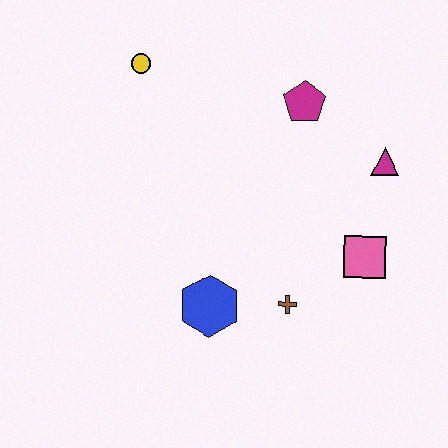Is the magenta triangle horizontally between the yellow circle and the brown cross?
No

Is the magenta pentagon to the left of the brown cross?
No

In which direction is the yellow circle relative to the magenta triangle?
The yellow circle is to the left of the magenta triangle.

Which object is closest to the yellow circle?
The magenta pentagon is closest to the yellow circle.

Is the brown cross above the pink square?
No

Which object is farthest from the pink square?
The yellow circle is farthest from the pink square.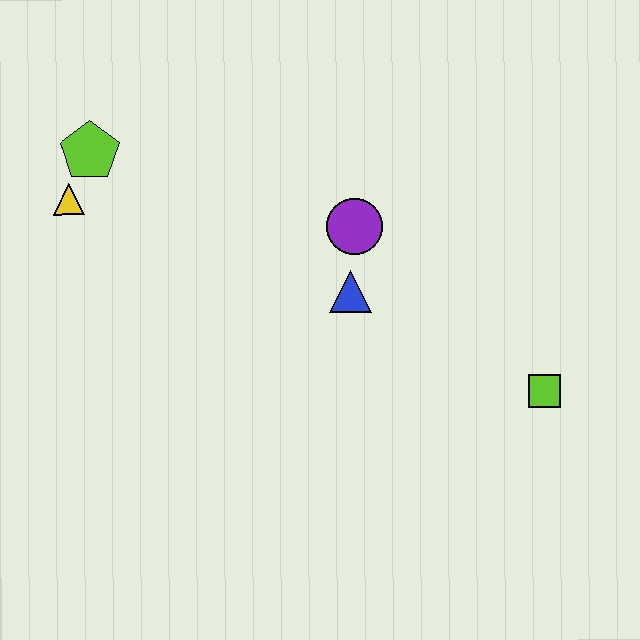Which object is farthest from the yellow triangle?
The lime square is farthest from the yellow triangle.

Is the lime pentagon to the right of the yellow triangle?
Yes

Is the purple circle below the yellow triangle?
Yes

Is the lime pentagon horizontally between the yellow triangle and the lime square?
Yes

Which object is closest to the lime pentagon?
The yellow triangle is closest to the lime pentagon.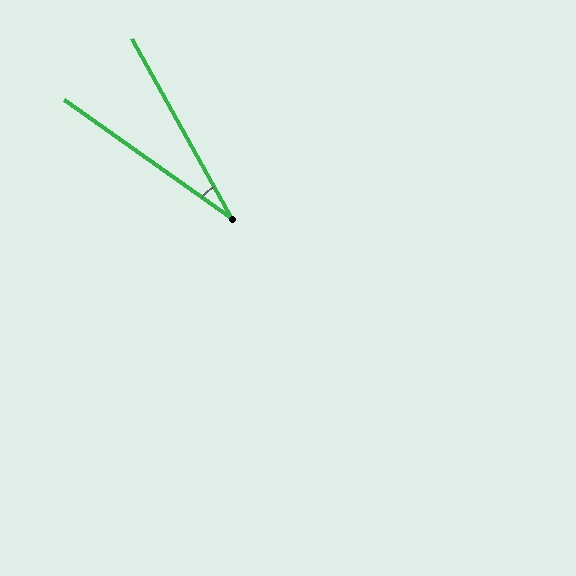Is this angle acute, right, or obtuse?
It is acute.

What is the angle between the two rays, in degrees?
Approximately 26 degrees.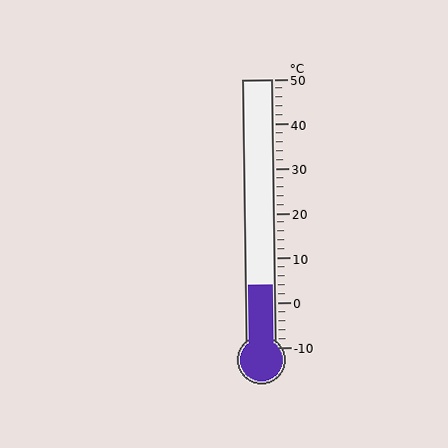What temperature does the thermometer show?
The thermometer shows approximately 4°C.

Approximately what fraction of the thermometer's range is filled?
The thermometer is filled to approximately 25% of its range.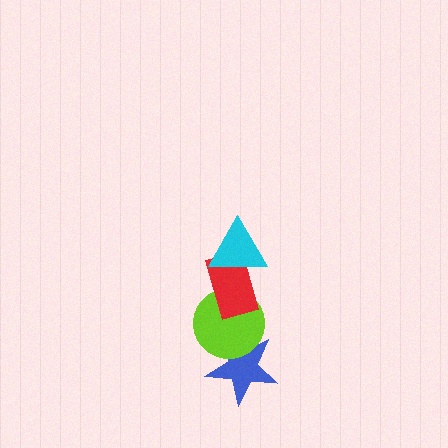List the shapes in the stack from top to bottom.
From top to bottom: the cyan triangle, the red rectangle, the lime circle, the blue star.